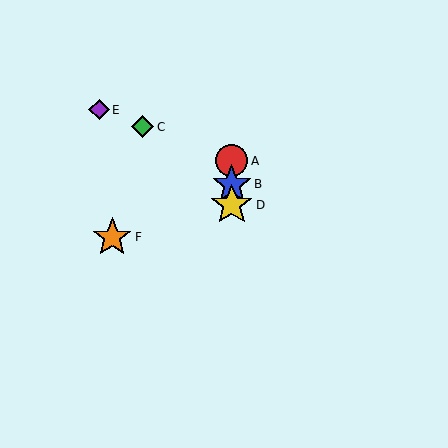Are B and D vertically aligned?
Yes, both are at x≈232.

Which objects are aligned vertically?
Objects A, B, D are aligned vertically.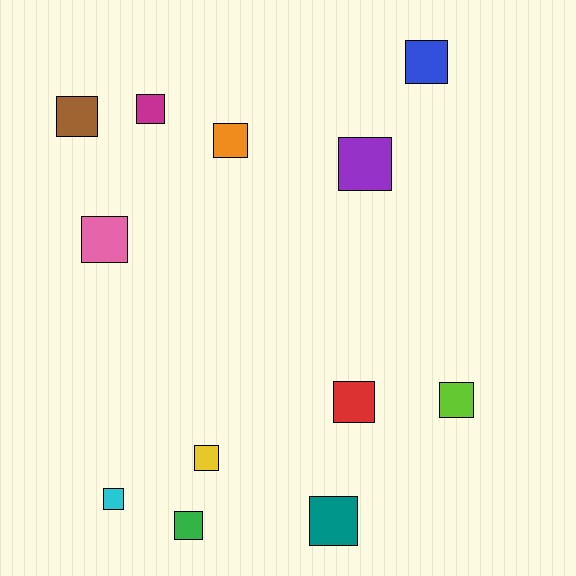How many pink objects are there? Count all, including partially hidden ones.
There is 1 pink object.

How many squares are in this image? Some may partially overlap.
There are 12 squares.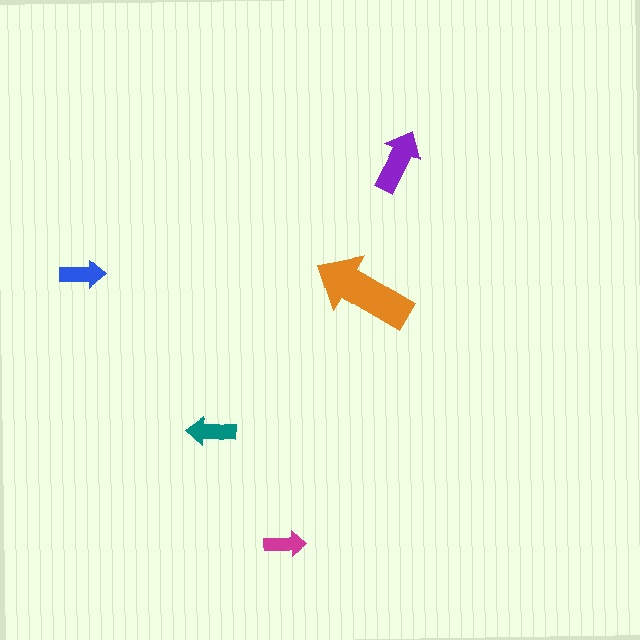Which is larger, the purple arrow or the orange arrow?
The orange one.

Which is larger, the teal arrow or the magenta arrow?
The teal one.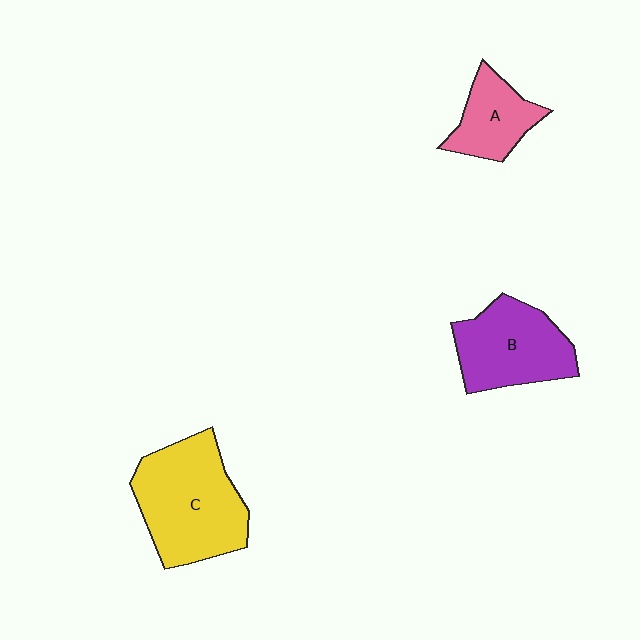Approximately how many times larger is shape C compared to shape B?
Approximately 1.3 times.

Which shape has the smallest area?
Shape A (pink).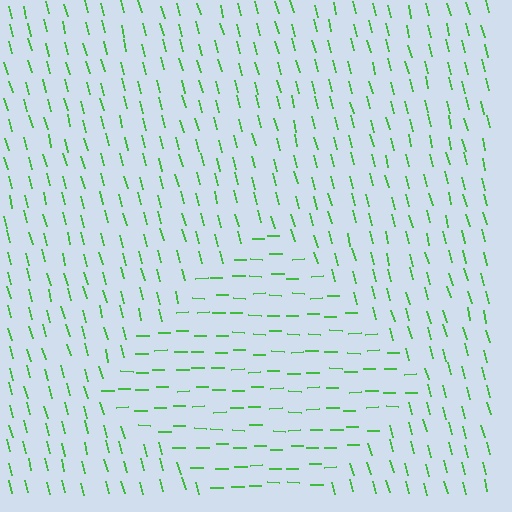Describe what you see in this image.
The image is filled with small green line segments. A diamond region in the image has lines oriented differently from the surrounding lines, creating a visible texture boundary.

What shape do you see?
I see a diamond.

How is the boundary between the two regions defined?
The boundary is defined purely by a change in line orientation (approximately 76 degrees difference). All lines are the same color and thickness.